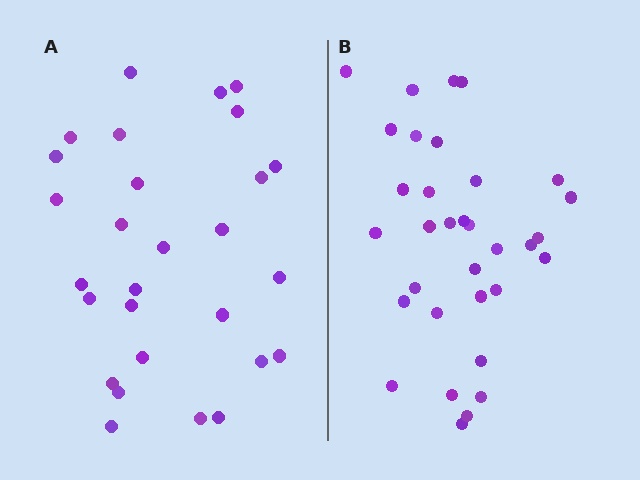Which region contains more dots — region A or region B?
Region B (the right region) has more dots.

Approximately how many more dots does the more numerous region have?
Region B has about 5 more dots than region A.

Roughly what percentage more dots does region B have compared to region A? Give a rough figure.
About 20% more.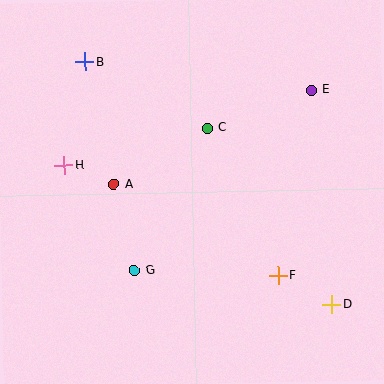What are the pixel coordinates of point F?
Point F is at (278, 276).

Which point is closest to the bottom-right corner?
Point D is closest to the bottom-right corner.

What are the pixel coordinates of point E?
Point E is at (311, 90).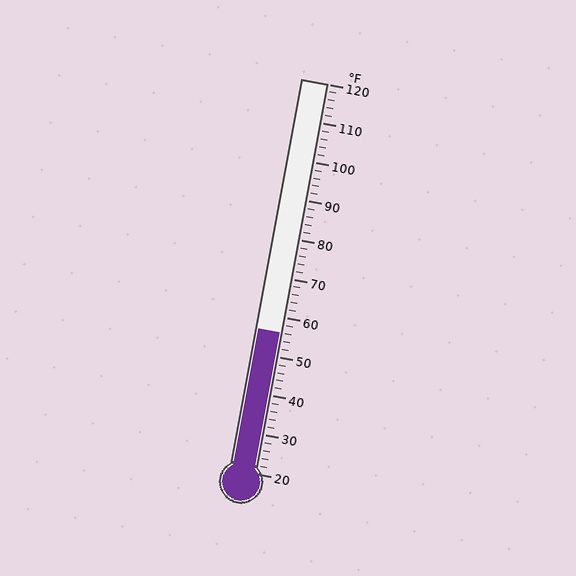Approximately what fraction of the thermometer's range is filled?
The thermometer is filled to approximately 35% of its range.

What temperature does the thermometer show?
The thermometer shows approximately 56°F.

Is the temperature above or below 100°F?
The temperature is below 100°F.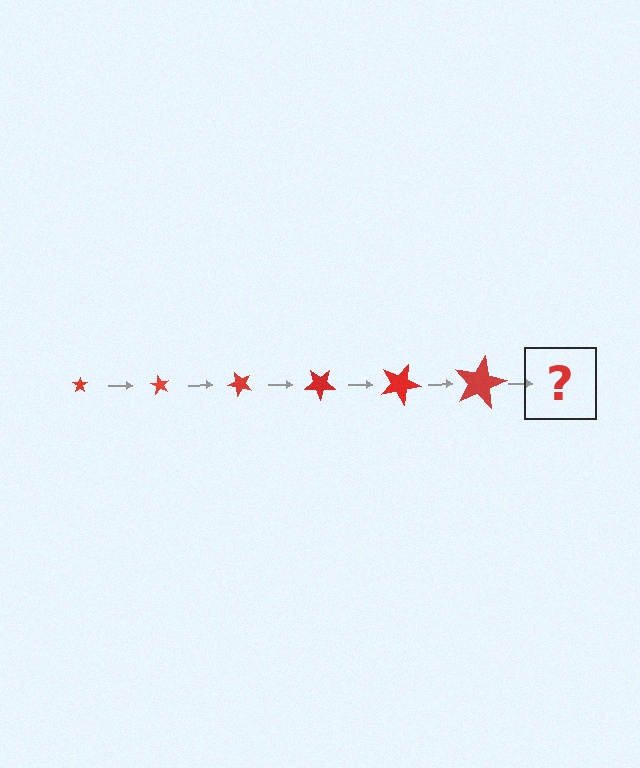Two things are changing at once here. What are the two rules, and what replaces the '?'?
The two rules are that the star grows larger each step and it rotates 60 degrees each step. The '?' should be a star, larger than the previous one and rotated 360 degrees from the start.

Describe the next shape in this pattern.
It should be a star, larger than the previous one and rotated 360 degrees from the start.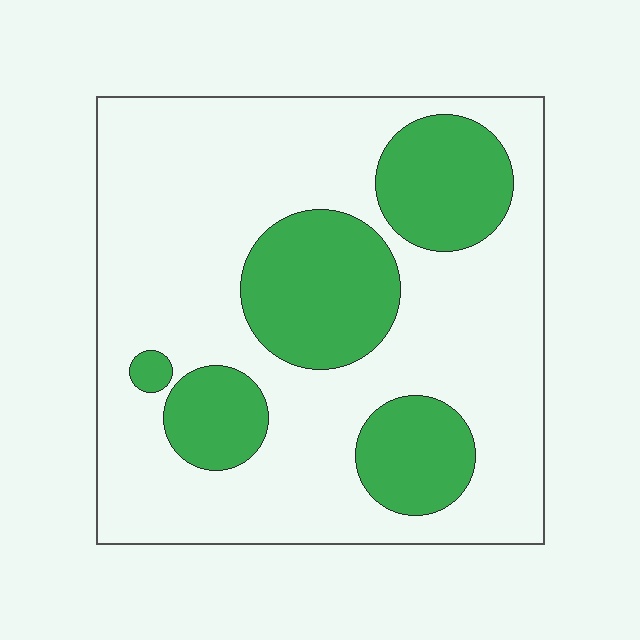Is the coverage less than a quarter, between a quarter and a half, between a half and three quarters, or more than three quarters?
Between a quarter and a half.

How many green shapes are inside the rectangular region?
5.